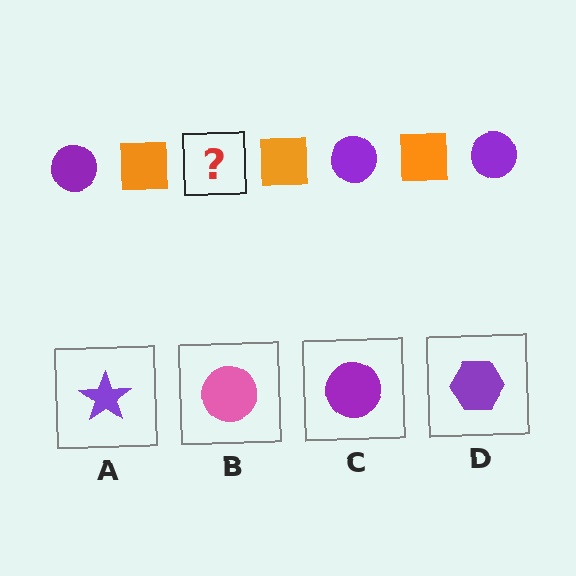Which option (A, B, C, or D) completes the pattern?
C.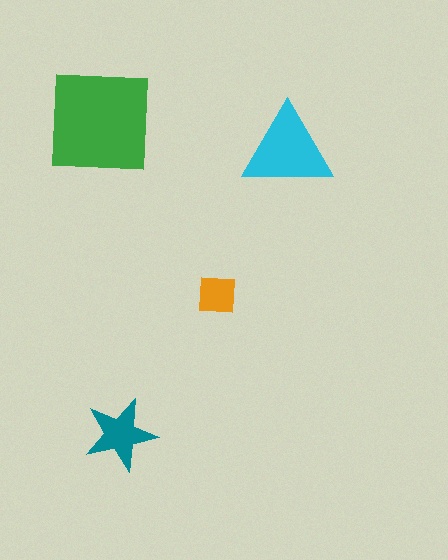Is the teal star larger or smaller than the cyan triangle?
Smaller.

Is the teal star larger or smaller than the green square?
Smaller.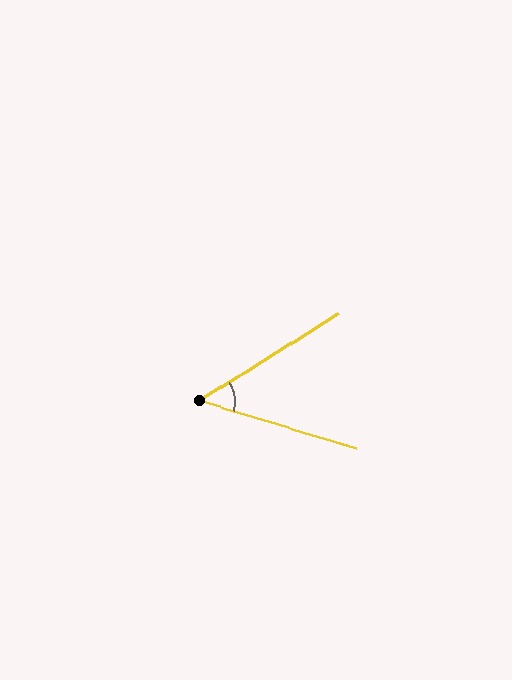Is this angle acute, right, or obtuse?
It is acute.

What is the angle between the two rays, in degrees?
Approximately 49 degrees.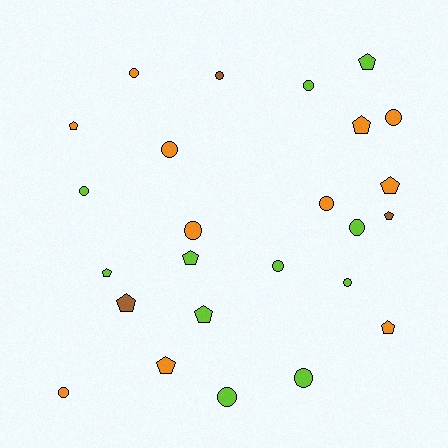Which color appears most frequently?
Lime, with 11 objects.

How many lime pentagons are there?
There are 4 lime pentagons.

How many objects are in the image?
There are 25 objects.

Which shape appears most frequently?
Circle, with 14 objects.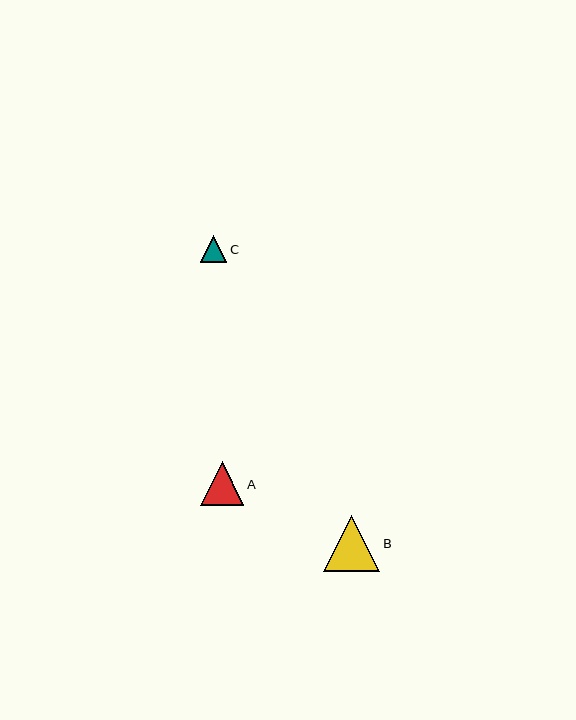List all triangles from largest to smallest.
From largest to smallest: B, A, C.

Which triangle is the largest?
Triangle B is the largest with a size of approximately 57 pixels.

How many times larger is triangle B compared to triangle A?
Triangle B is approximately 1.3 times the size of triangle A.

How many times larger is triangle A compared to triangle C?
Triangle A is approximately 1.7 times the size of triangle C.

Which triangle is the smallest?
Triangle C is the smallest with a size of approximately 26 pixels.